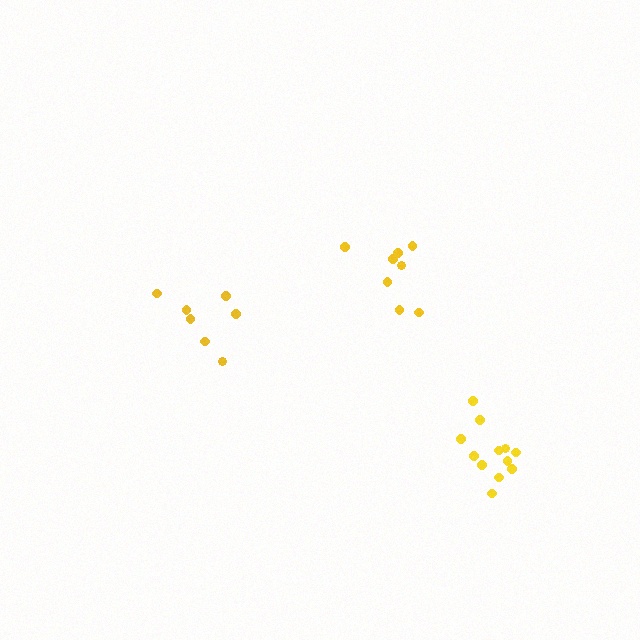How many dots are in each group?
Group 1: 7 dots, Group 2: 8 dots, Group 3: 12 dots (27 total).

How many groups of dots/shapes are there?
There are 3 groups.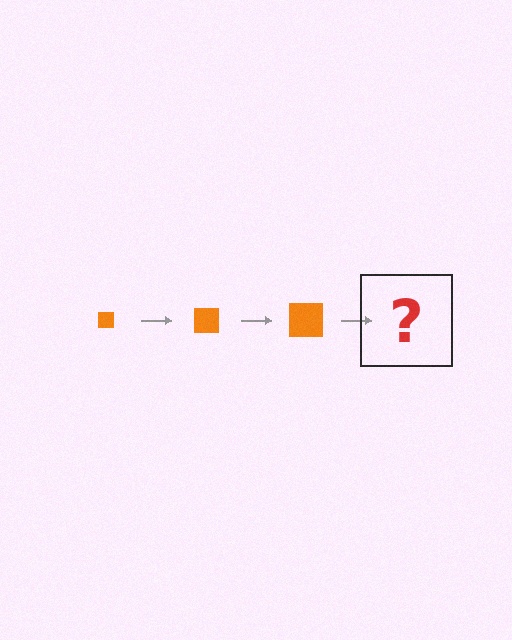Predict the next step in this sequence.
The next step is an orange square, larger than the previous one.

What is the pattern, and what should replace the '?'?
The pattern is that the square gets progressively larger each step. The '?' should be an orange square, larger than the previous one.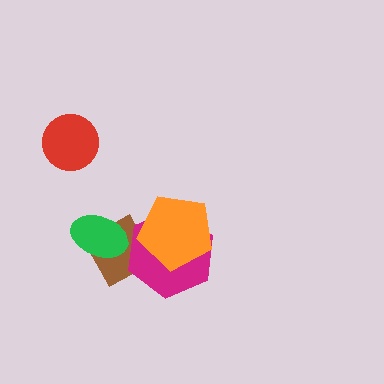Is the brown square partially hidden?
Yes, it is partially covered by another shape.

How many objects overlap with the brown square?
2 objects overlap with the brown square.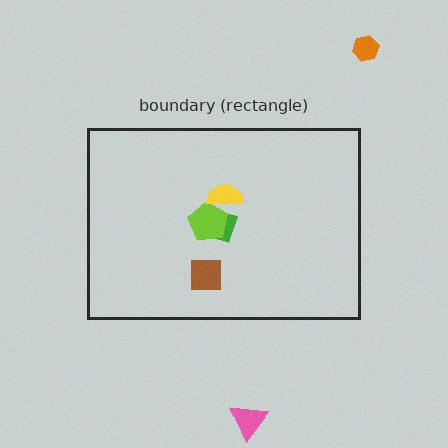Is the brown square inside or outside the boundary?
Inside.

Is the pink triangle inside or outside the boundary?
Outside.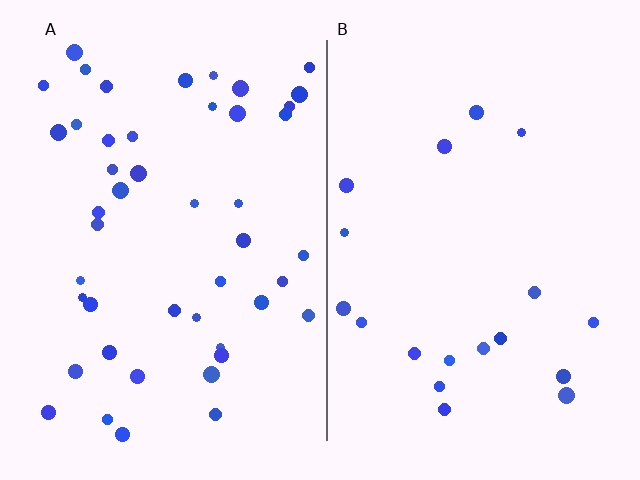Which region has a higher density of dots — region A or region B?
A (the left).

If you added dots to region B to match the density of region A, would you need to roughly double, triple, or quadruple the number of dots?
Approximately triple.